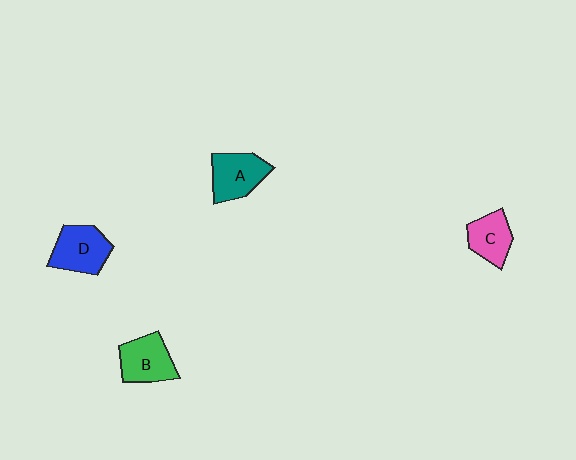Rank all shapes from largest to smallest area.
From largest to smallest: D (blue), A (teal), B (green), C (pink).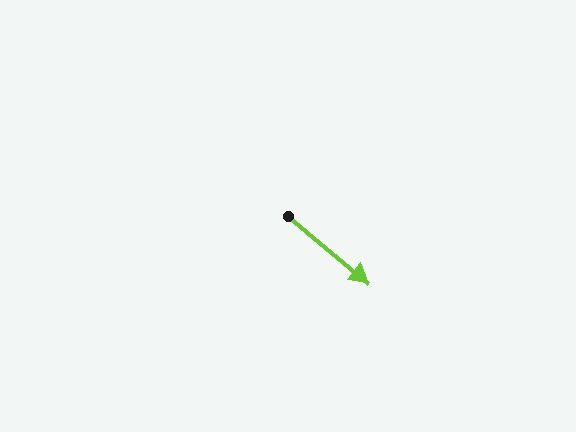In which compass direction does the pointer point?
Southeast.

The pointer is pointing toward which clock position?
Roughly 4 o'clock.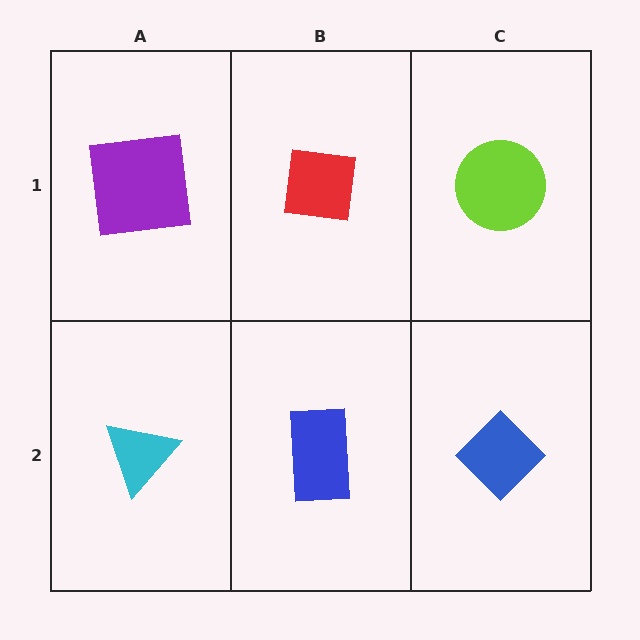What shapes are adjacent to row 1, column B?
A blue rectangle (row 2, column B), a purple square (row 1, column A), a lime circle (row 1, column C).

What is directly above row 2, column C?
A lime circle.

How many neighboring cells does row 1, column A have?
2.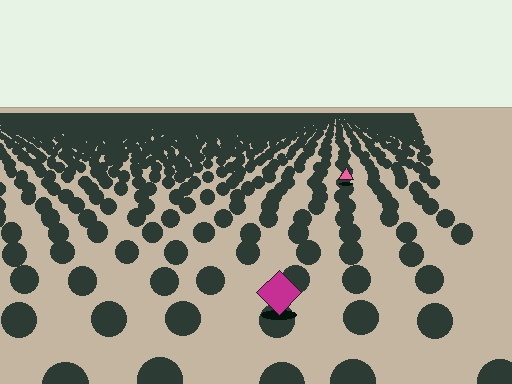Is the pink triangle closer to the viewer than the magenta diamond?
No. The magenta diamond is closer — you can tell from the texture gradient: the ground texture is coarser near it.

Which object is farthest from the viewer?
The pink triangle is farthest from the viewer. It appears smaller and the ground texture around it is denser.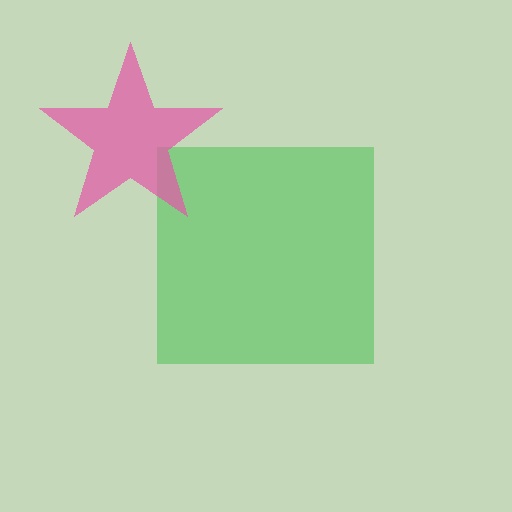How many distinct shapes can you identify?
There are 2 distinct shapes: a green square, a pink star.